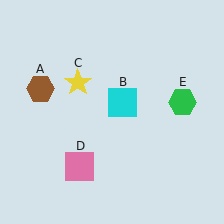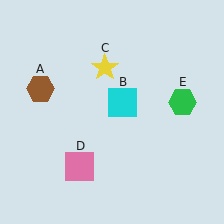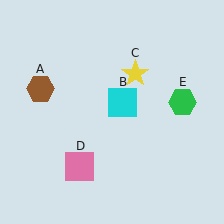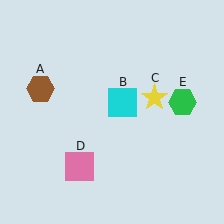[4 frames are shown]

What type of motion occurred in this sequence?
The yellow star (object C) rotated clockwise around the center of the scene.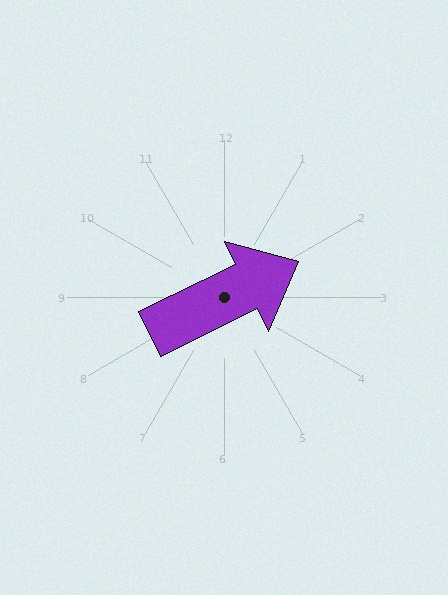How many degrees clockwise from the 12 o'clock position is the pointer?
Approximately 64 degrees.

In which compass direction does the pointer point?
Northeast.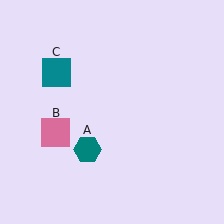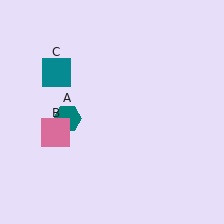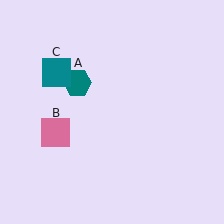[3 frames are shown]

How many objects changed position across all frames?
1 object changed position: teal hexagon (object A).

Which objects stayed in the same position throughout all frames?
Pink square (object B) and teal square (object C) remained stationary.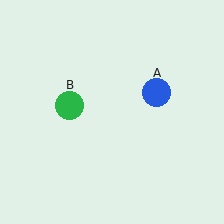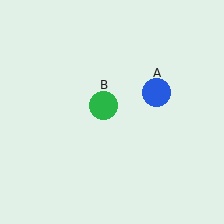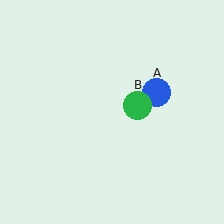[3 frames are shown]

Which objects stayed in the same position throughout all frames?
Blue circle (object A) remained stationary.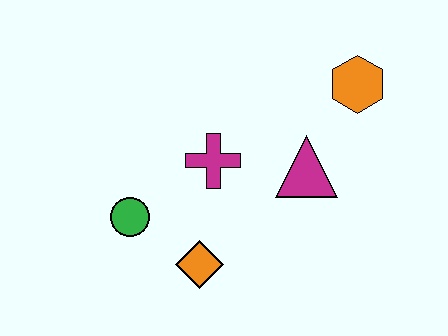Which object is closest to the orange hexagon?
The magenta triangle is closest to the orange hexagon.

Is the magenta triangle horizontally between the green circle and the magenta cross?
No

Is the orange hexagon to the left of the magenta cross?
No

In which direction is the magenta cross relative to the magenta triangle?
The magenta cross is to the left of the magenta triangle.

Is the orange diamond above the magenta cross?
No